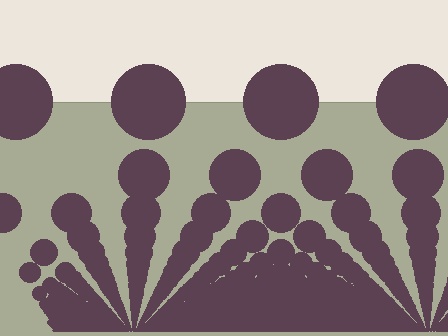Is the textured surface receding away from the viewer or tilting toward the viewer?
The surface appears to tilt toward the viewer. Texture elements get larger and sparser toward the top.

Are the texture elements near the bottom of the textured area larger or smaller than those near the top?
Smaller. The gradient is inverted — elements near the bottom are smaller and denser.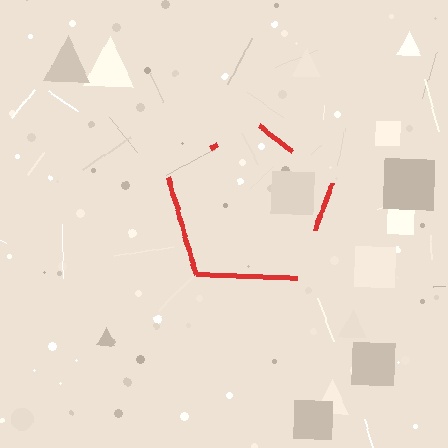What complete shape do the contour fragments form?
The contour fragments form a pentagon.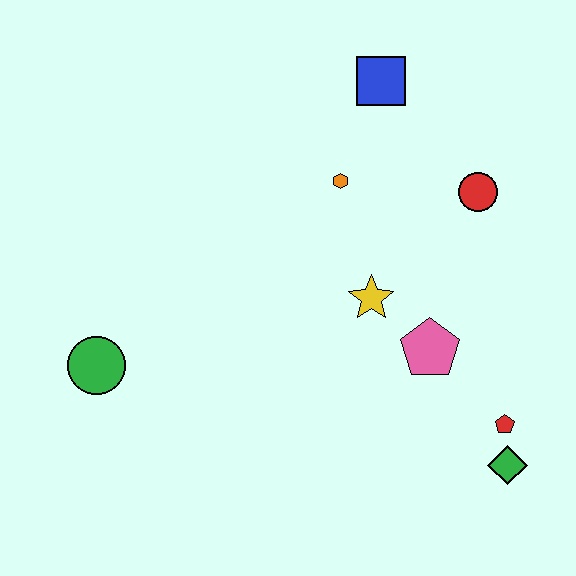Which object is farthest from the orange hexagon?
The green diamond is farthest from the orange hexagon.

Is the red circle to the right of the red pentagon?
No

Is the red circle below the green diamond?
No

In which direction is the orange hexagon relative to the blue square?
The orange hexagon is below the blue square.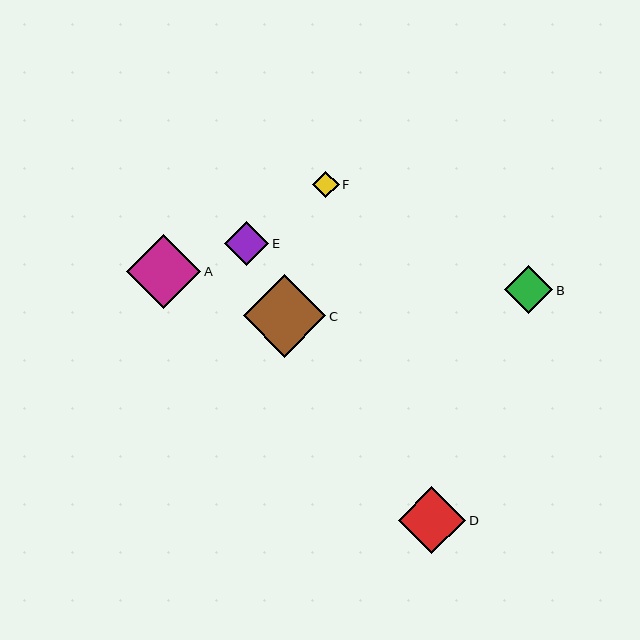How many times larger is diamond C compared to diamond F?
Diamond C is approximately 3.1 times the size of diamond F.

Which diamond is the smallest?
Diamond F is the smallest with a size of approximately 27 pixels.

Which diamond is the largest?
Diamond C is the largest with a size of approximately 82 pixels.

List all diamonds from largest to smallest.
From largest to smallest: C, A, D, B, E, F.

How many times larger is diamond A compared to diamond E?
Diamond A is approximately 1.7 times the size of diamond E.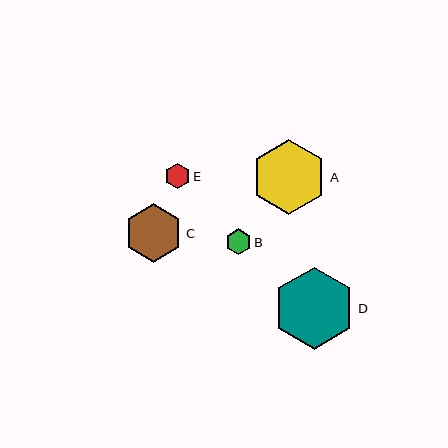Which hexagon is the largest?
Hexagon D is the largest with a size of approximately 83 pixels.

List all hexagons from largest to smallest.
From largest to smallest: D, A, C, B, E.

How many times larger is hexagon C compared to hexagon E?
Hexagon C is approximately 2.3 times the size of hexagon E.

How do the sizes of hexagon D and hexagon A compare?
Hexagon D and hexagon A are approximately the same size.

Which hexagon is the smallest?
Hexagon E is the smallest with a size of approximately 25 pixels.